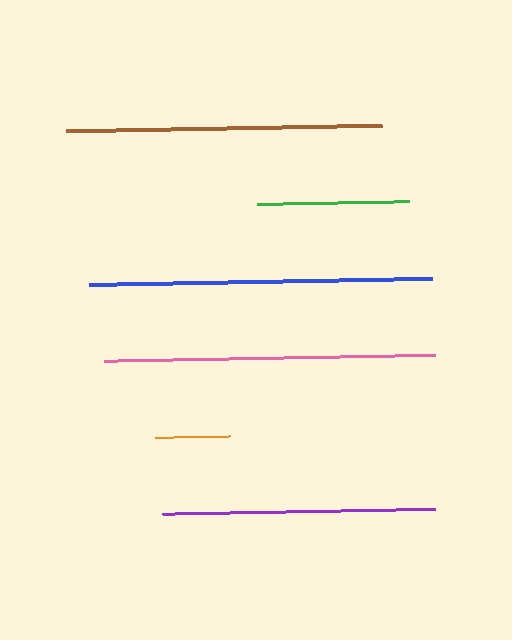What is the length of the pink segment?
The pink segment is approximately 331 pixels long.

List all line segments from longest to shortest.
From longest to shortest: blue, pink, brown, purple, green, orange.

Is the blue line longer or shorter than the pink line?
The blue line is longer than the pink line.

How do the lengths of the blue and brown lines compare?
The blue and brown lines are approximately the same length.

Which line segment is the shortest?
The orange line is the shortest at approximately 75 pixels.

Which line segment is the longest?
The blue line is the longest at approximately 343 pixels.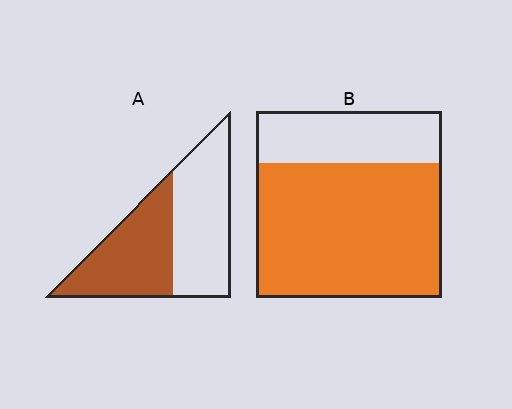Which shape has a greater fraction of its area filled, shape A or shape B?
Shape B.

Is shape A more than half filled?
Roughly half.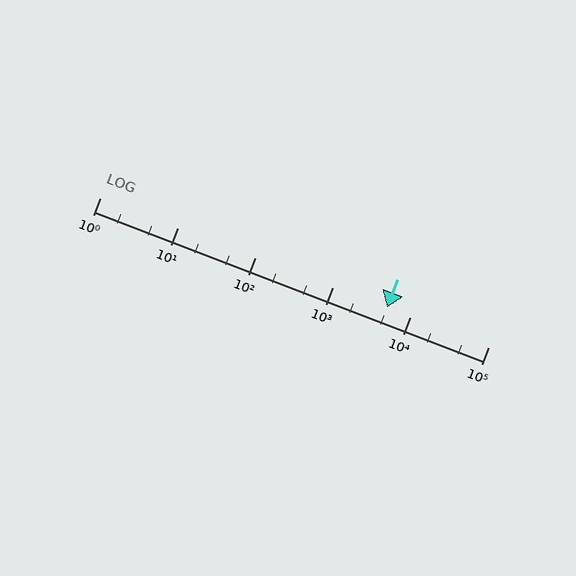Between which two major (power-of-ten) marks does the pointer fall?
The pointer is between 1000 and 10000.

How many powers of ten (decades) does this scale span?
The scale spans 5 decades, from 1 to 100000.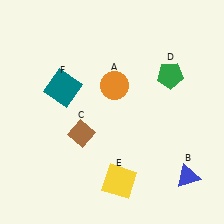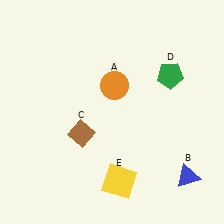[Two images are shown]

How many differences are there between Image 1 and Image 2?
There is 1 difference between the two images.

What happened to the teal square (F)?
The teal square (F) was removed in Image 2. It was in the top-left area of Image 1.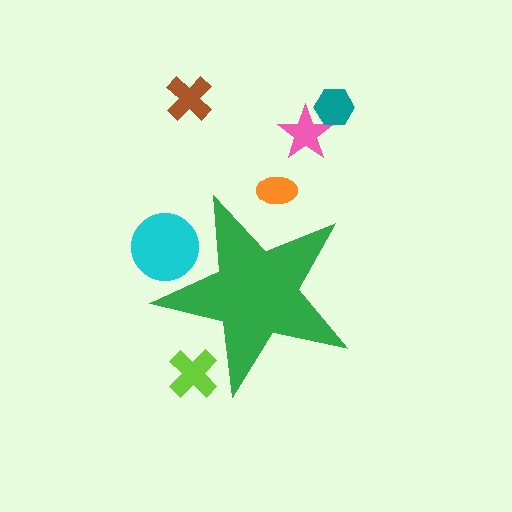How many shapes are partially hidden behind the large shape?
3 shapes are partially hidden.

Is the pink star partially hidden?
No, the pink star is fully visible.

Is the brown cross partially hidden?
No, the brown cross is fully visible.